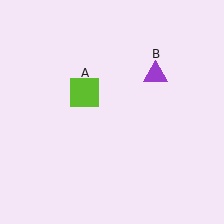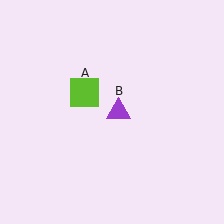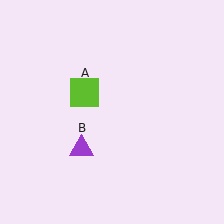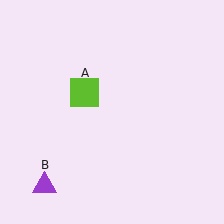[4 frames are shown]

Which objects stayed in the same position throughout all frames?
Lime square (object A) remained stationary.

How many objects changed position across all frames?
1 object changed position: purple triangle (object B).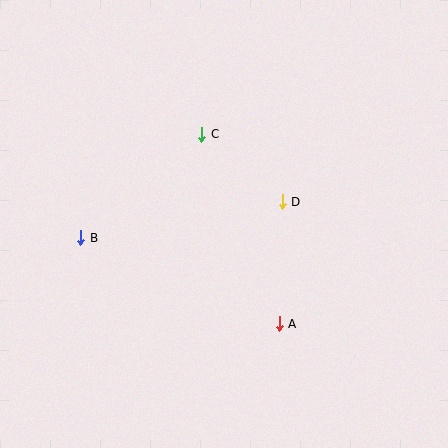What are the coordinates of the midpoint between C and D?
The midpoint between C and D is at (242, 168).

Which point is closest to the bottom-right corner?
Point A is closest to the bottom-right corner.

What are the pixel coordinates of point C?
Point C is at (202, 134).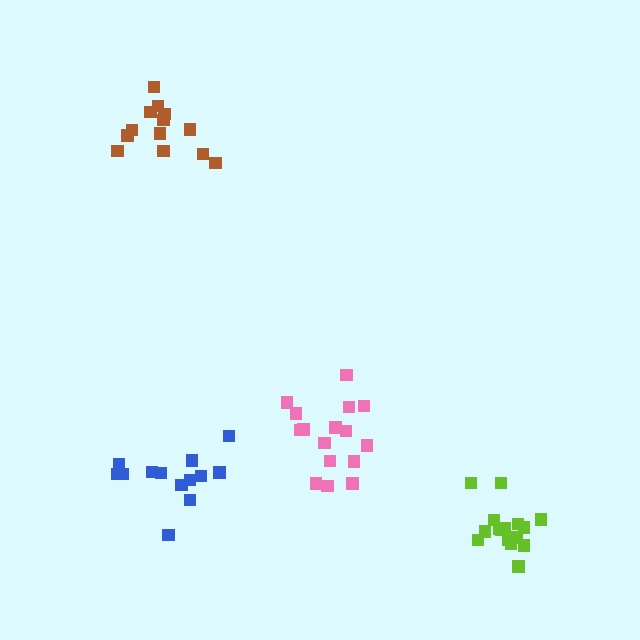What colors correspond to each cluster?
The clusters are colored: brown, pink, lime, blue.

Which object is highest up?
The brown cluster is topmost.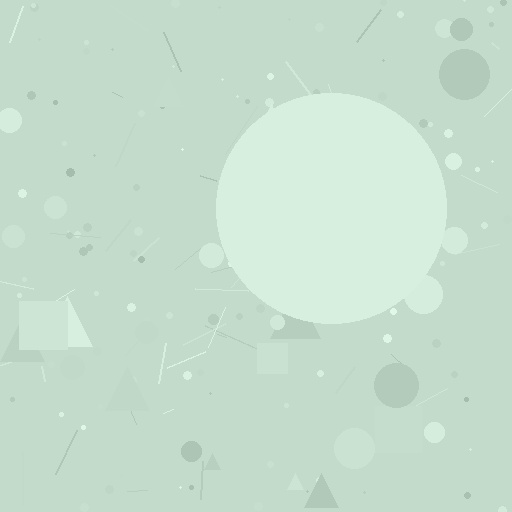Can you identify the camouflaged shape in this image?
The camouflaged shape is a circle.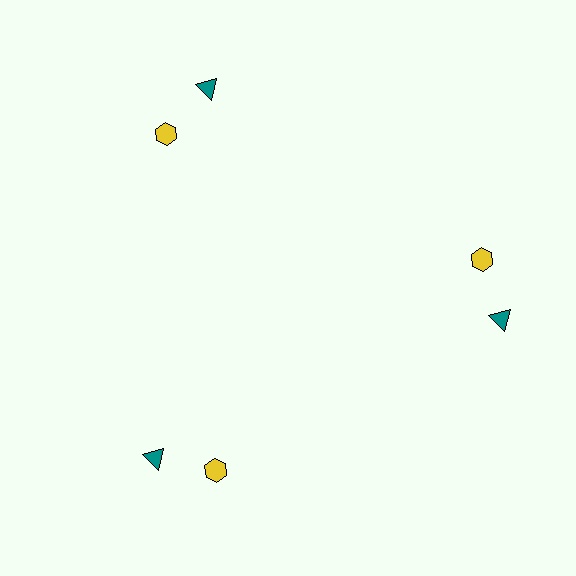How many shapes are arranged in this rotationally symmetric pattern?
There are 6 shapes, arranged in 3 groups of 2.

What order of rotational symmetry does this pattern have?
This pattern has 3-fold rotational symmetry.